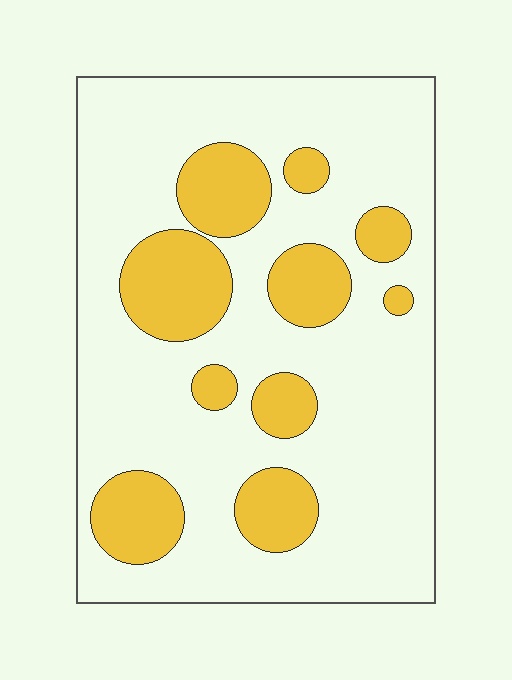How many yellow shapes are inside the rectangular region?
10.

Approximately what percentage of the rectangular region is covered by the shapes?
Approximately 25%.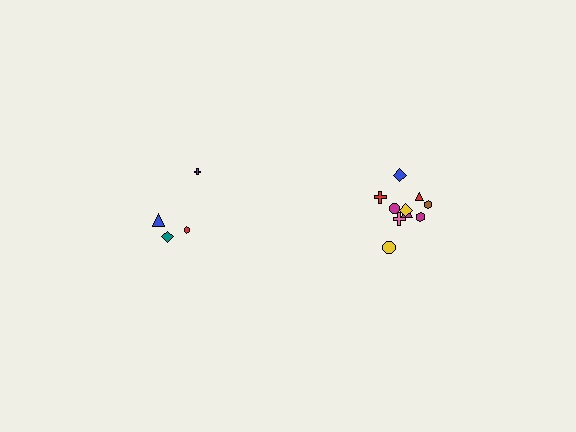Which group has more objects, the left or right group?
The right group.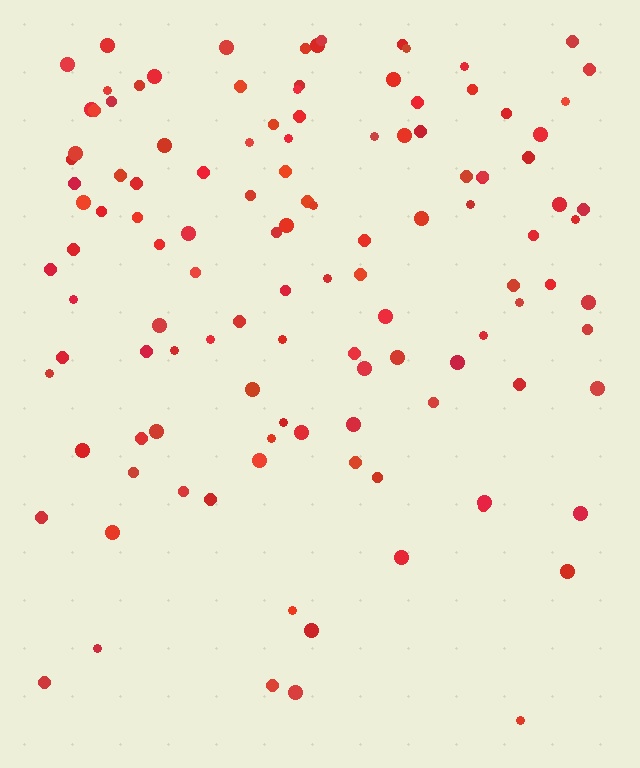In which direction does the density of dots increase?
From bottom to top, with the top side densest.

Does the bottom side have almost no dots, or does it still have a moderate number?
Still a moderate number, just noticeably fewer than the top.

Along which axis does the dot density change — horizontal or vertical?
Vertical.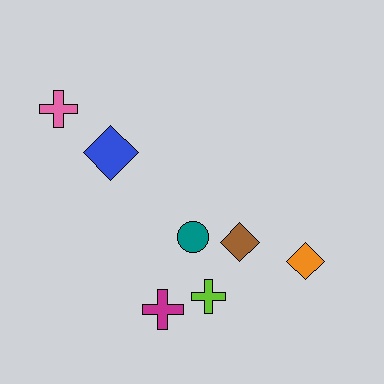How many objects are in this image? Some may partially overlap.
There are 7 objects.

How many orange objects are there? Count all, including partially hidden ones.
There is 1 orange object.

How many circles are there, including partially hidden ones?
There is 1 circle.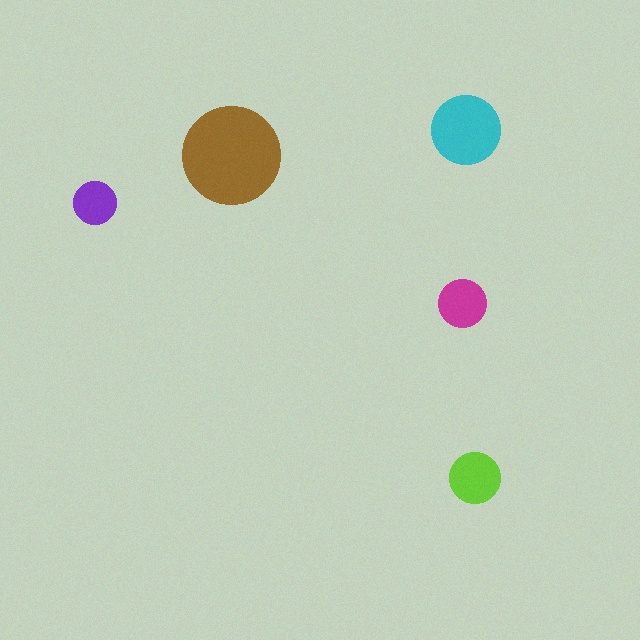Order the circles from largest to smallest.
the brown one, the cyan one, the lime one, the magenta one, the purple one.